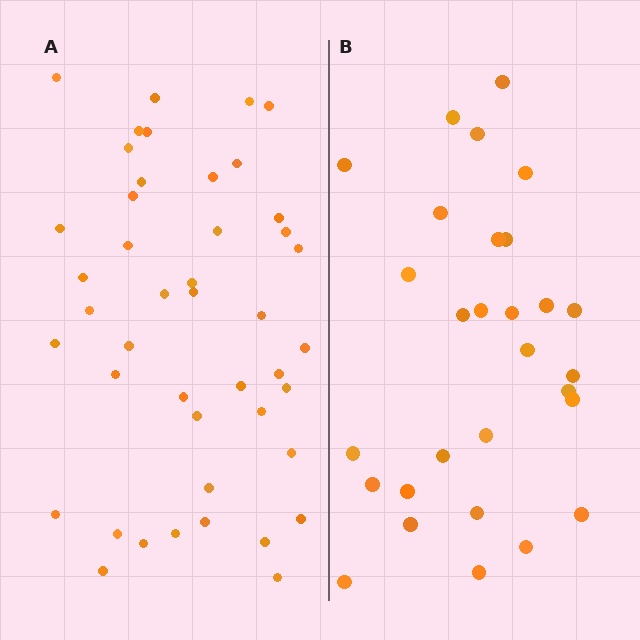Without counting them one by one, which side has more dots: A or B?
Region A (the left region) has more dots.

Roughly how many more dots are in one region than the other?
Region A has approximately 15 more dots than region B.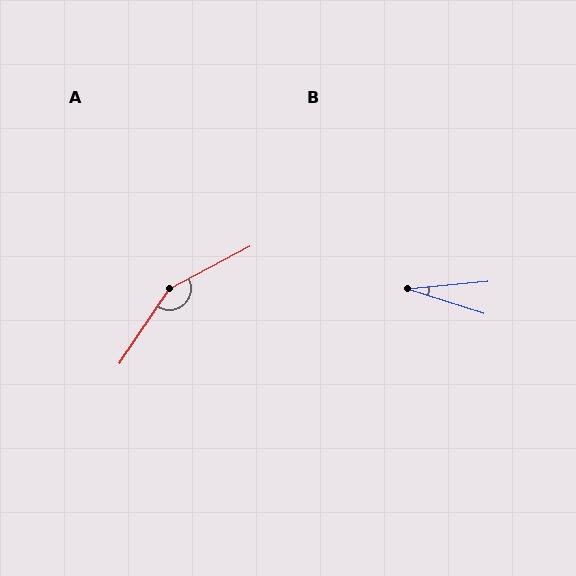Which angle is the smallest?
B, at approximately 22 degrees.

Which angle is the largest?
A, at approximately 151 degrees.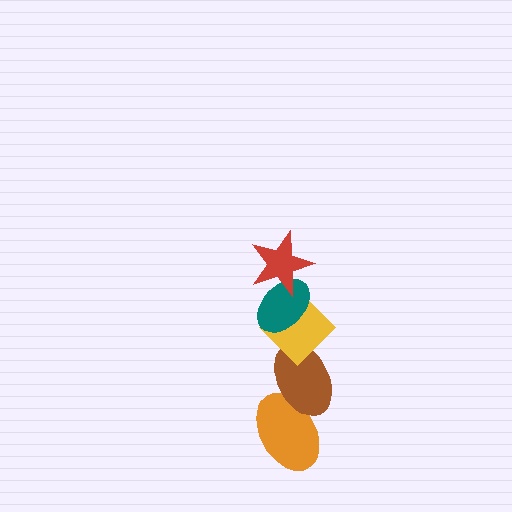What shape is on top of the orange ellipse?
The brown ellipse is on top of the orange ellipse.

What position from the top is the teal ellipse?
The teal ellipse is 2nd from the top.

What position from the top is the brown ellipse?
The brown ellipse is 4th from the top.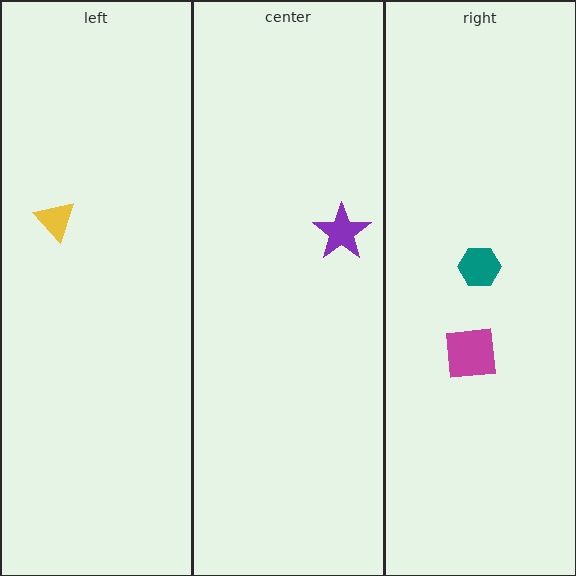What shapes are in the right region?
The teal hexagon, the magenta square.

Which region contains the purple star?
The center region.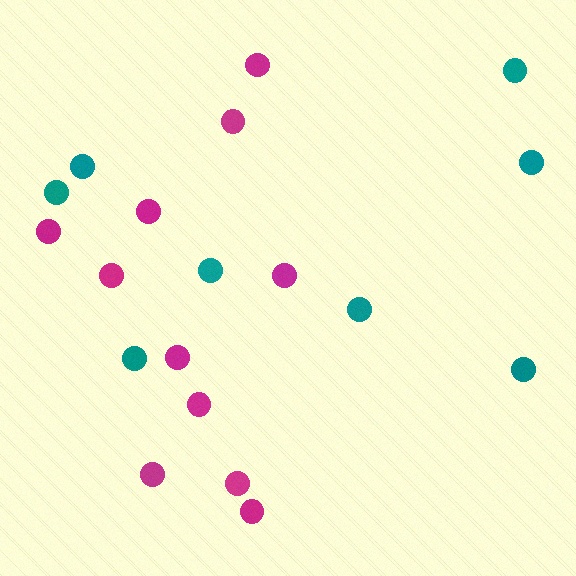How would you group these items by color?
There are 2 groups: one group of magenta circles (11) and one group of teal circles (8).